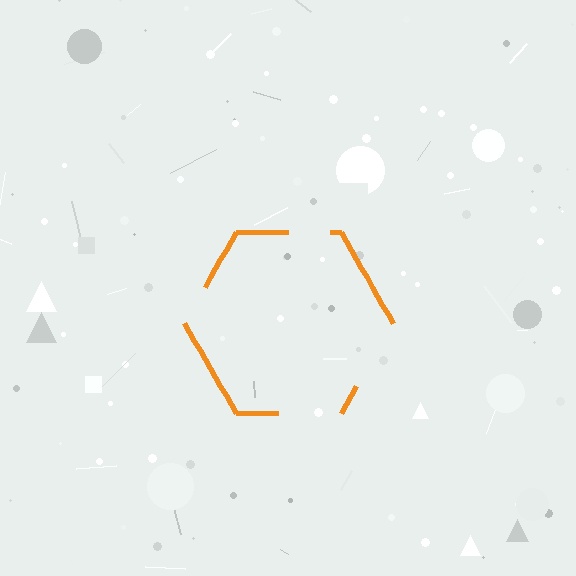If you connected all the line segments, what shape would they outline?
They would outline a hexagon.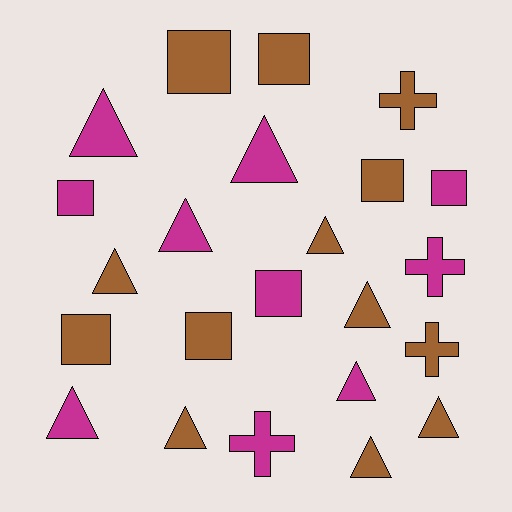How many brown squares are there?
There are 5 brown squares.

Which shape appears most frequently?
Triangle, with 11 objects.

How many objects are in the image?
There are 23 objects.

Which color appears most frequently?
Brown, with 13 objects.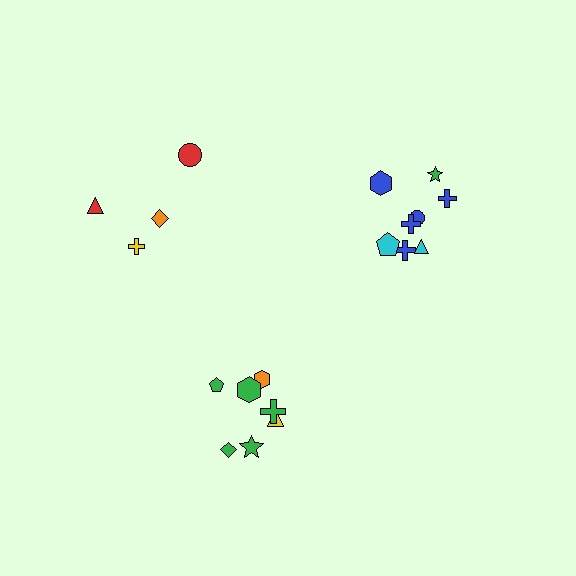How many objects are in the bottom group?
There are 7 objects.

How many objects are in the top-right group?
There are 8 objects.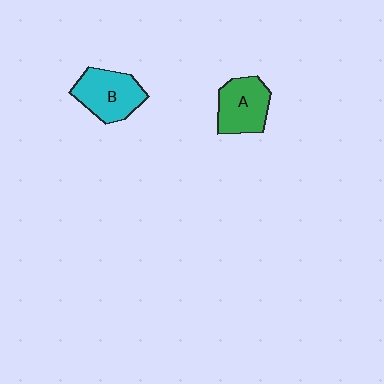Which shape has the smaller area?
Shape A (green).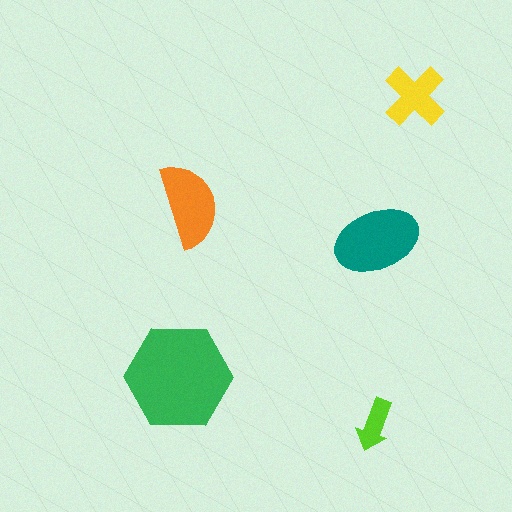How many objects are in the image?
There are 5 objects in the image.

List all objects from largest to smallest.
The green hexagon, the teal ellipse, the orange semicircle, the yellow cross, the lime arrow.